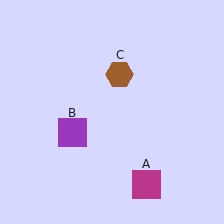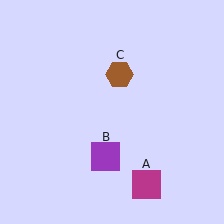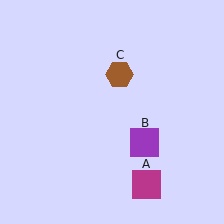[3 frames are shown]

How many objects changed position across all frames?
1 object changed position: purple square (object B).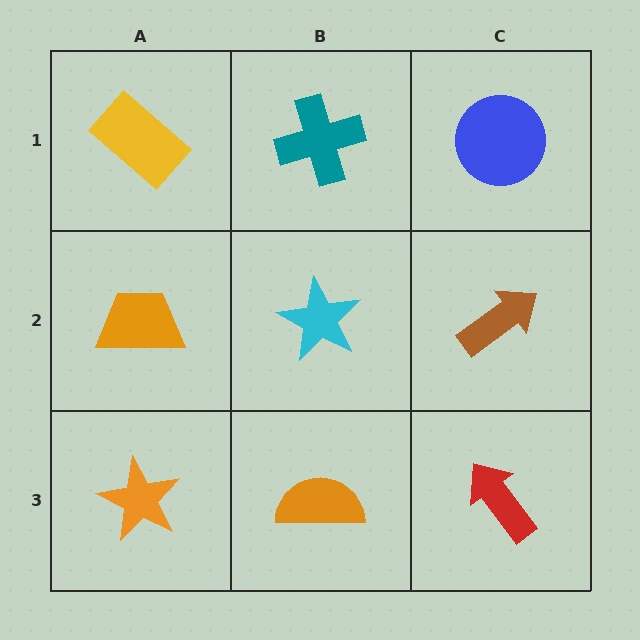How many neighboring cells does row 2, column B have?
4.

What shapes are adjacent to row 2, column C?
A blue circle (row 1, column C), a red arrow (row 3, column C), a cyan star (row 2, column B).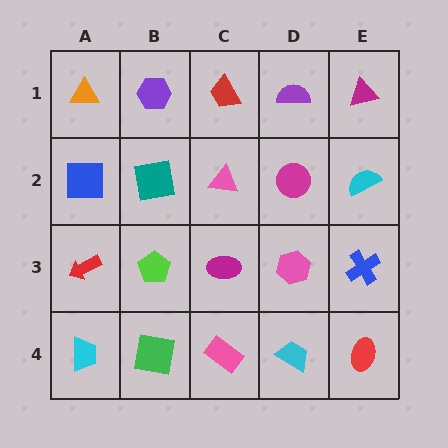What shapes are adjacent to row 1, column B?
A teal square (row 2, column B), an orange triangle (row 1, column A), a red trapezoid (row 1, column C).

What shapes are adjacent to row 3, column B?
A teal square (row 2, column B), a green square (row 4, column B), a red arrow (row 3, column A), a magenta ellipse (row 3, column C).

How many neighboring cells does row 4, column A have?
2.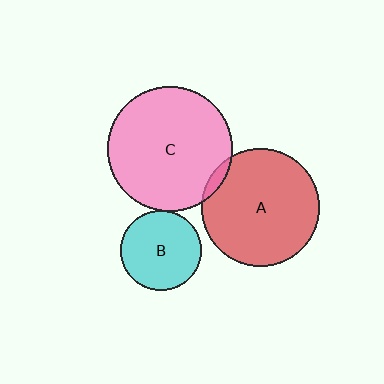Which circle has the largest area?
Circle C (pink).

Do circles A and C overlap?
Yes.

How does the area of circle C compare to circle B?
Approximately 2.4 times.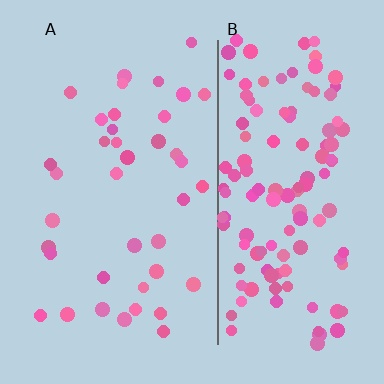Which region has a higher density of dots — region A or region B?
B (the right).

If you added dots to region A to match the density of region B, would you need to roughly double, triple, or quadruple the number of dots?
Approximately triple.